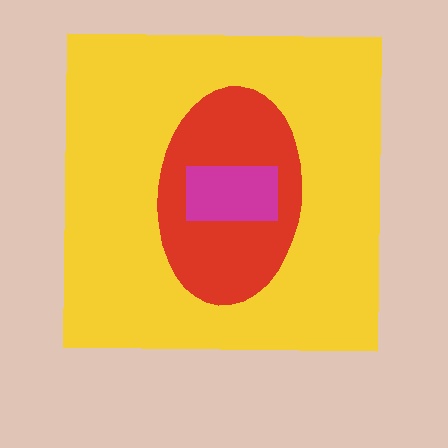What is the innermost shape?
The magenta rectangle.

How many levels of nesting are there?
3.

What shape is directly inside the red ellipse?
The magenta rectangle.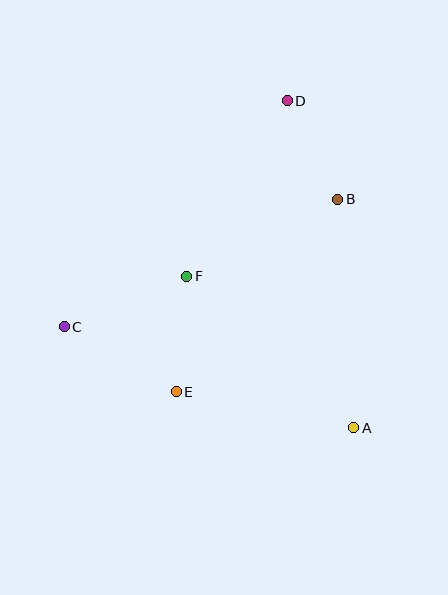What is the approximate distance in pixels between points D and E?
The distance between D and E is approximately 311 pixels.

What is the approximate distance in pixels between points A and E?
The distance between A and E is approximately 181 pixels.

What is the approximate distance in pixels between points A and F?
The distance between A and F is approximately 226 pixels.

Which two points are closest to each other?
Points B and D are closest to each other.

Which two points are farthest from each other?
Points A and D are farthest from each other.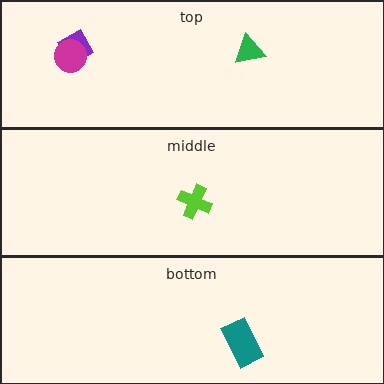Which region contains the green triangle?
The top region.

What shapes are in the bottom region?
The teal rectangle.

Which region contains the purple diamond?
The top region.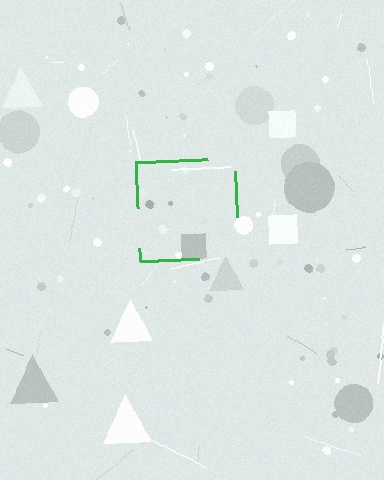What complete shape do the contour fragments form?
The contour fragments form a square.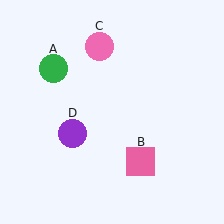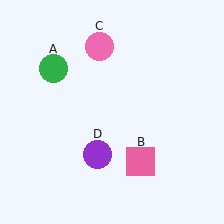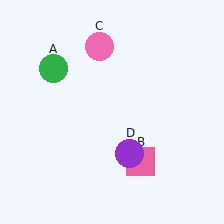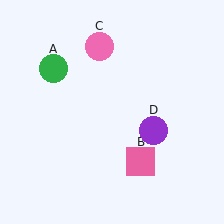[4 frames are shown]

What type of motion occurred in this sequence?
The purple circle (object D) rotated counterclockwise around the center of the scene.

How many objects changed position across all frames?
1 object changed position: purple circle (object D).